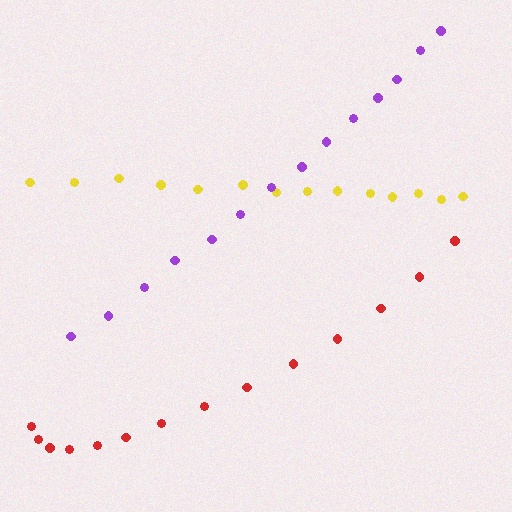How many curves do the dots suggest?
There are 3 distinct paths.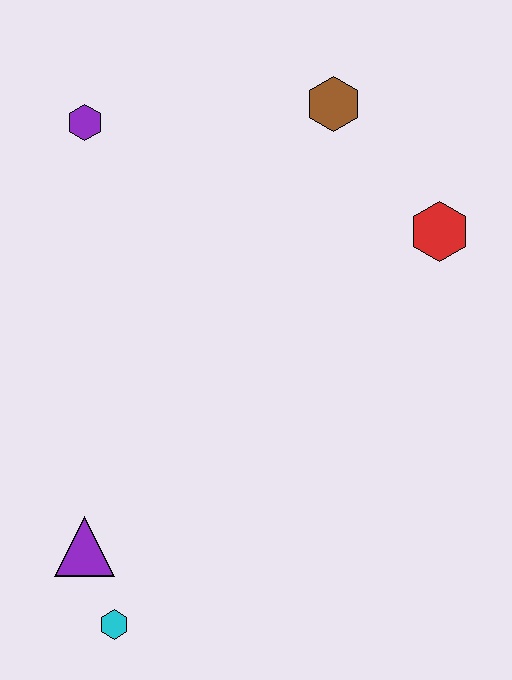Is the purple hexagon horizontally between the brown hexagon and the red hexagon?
No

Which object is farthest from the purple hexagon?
The cyan hexagon is farthest from the purple hexagon.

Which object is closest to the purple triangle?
The cyan hexagon is closest to the purple triangle.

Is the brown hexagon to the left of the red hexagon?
Yes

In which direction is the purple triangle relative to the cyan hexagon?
The purple triangle is above the cyan hexagon.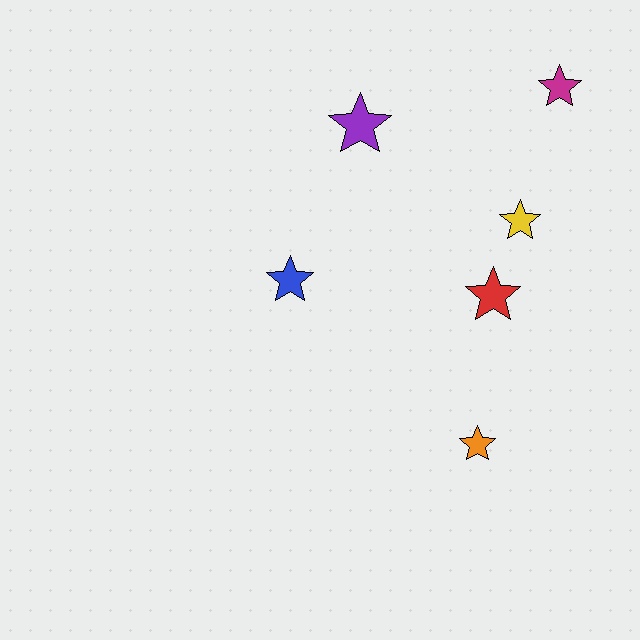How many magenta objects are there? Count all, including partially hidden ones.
There is 1 magenta object.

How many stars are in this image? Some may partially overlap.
There are 6 stars.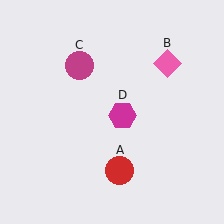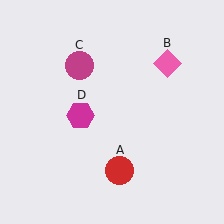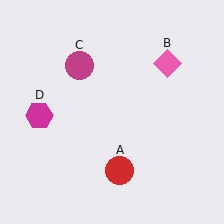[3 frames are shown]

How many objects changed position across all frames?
1 object changed position: magenta hexagon (object D).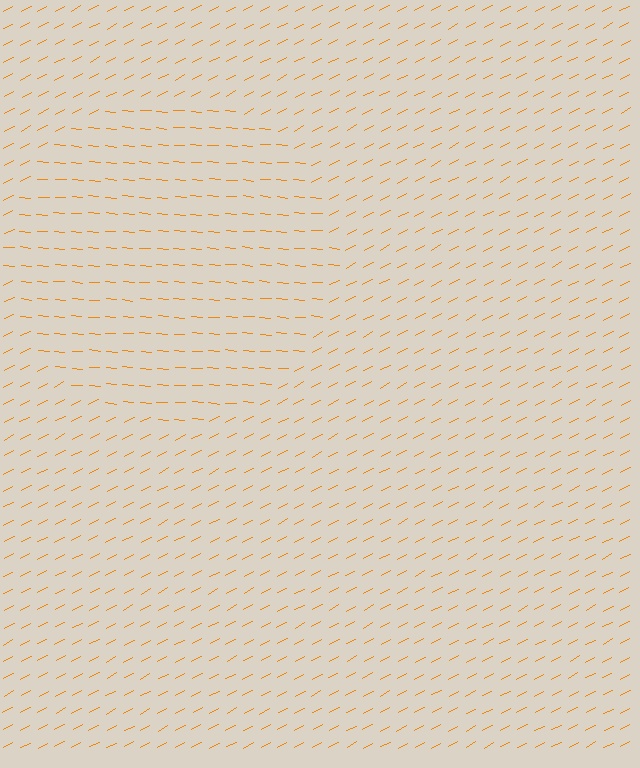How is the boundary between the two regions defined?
The boundary is defined purely by a change in line orientation (approximately 32 degrees difference). All lines are the same color and thickness.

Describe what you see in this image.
The image is filled with small orange line segments. A circle region in the image has lines oriented differently from the surrounding lines, creating a visible texture boundary.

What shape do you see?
I see a circle.